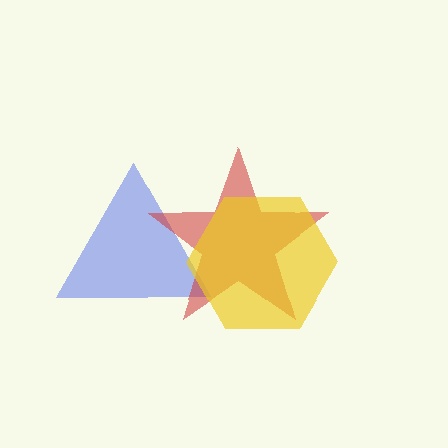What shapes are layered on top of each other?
The layered shapes are: a blue triangle, a red star, a yellow hexagon.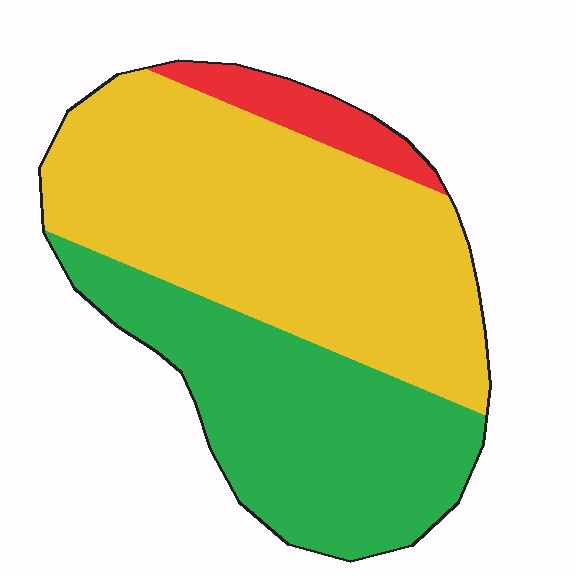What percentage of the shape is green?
Green covers 38% of the shape.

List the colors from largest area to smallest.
From largest to smallest: yellow, green, red.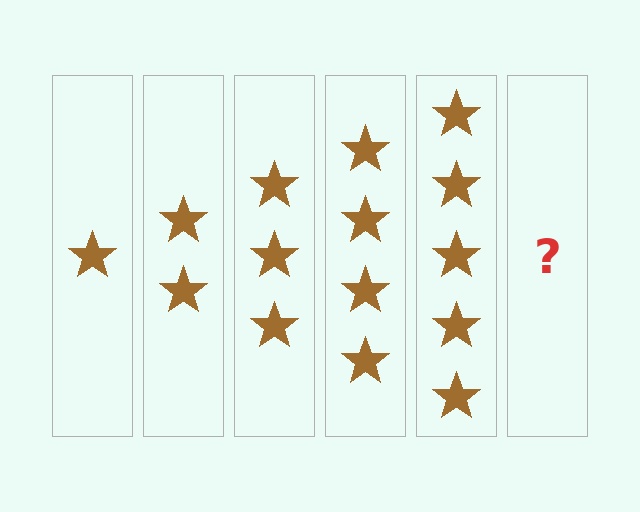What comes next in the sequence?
The next element should be 6 stars.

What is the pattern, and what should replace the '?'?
The pattern is that each step adds one more star. The '?' should be 6 stars.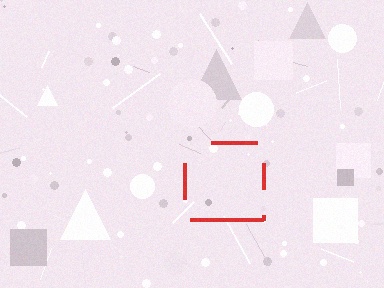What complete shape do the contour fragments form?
The contour fragments form a square.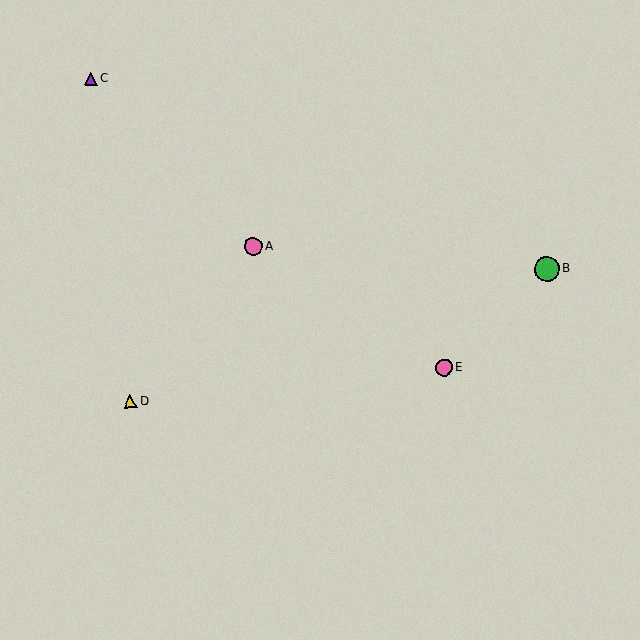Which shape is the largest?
The green circle (labeled B) is the largest.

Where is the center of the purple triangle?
The center of the purple triangle is at (91, 78).